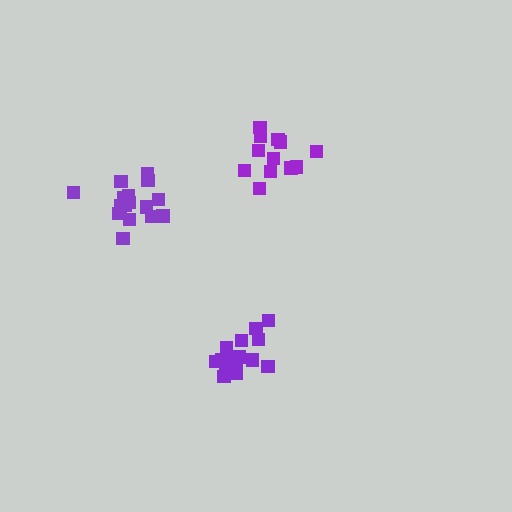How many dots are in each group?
Group 1: 16 dots, Group 2: 12 dots, Group 3: 15 dots (43 total).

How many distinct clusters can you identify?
There are 3 distinct clusters.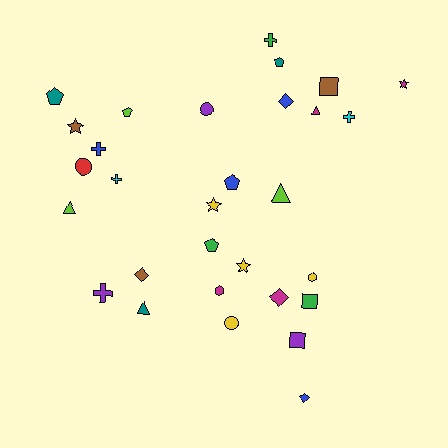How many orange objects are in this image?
There are no orange objects.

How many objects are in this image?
There are 30 objects.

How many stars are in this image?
There are 4 stars.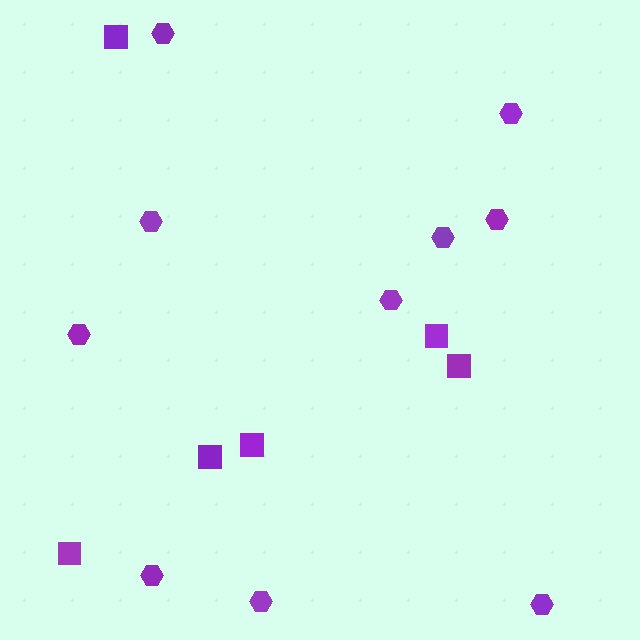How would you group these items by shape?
There are 2 groups: one group of hexagons (10) and one group of squares (6).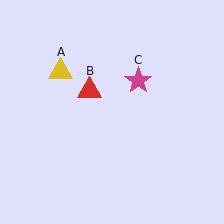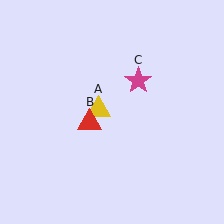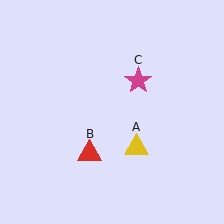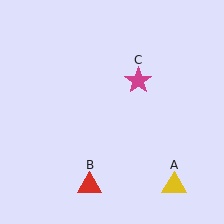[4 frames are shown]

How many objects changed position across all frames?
2 objects changed position: yellow triangle (object A), red triangle (object B).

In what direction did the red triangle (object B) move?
The red triangle (object B) moved down.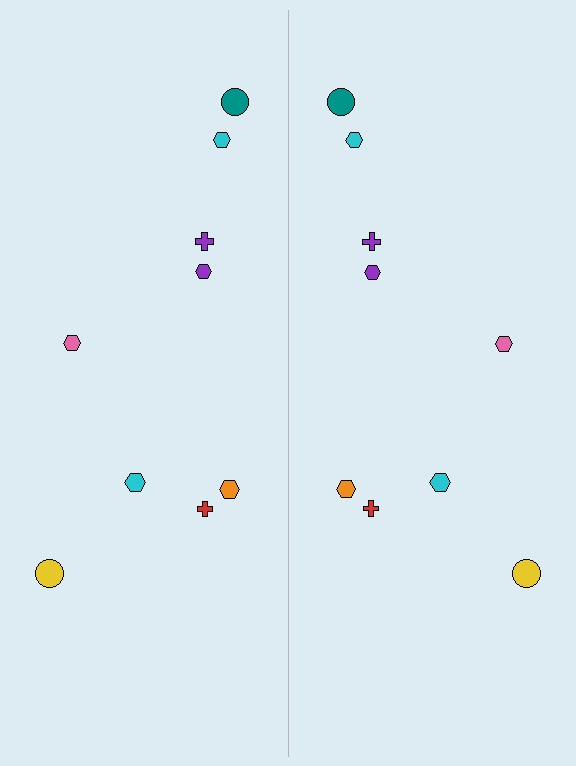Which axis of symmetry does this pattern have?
The pattern has a vertical axis of symmetry running through the center of the image.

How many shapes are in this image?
There are 18 shapes in this image.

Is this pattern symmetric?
Yes, this pattern has bilateral (reflection) symmetry.